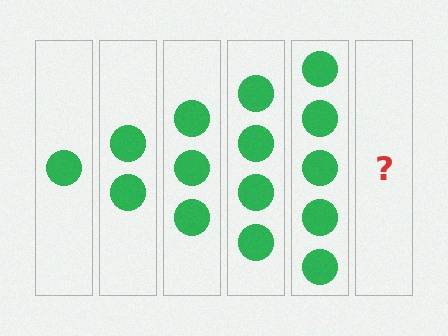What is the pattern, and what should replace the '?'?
The pattern is that each step adds one more circle. The '?' should be 6 circles.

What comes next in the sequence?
The next element should be 6 circles.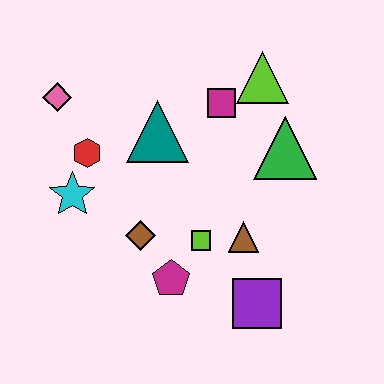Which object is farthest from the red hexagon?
The purple square is farthest from the red hexagon.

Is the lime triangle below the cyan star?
No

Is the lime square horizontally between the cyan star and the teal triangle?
No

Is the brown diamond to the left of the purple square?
Yes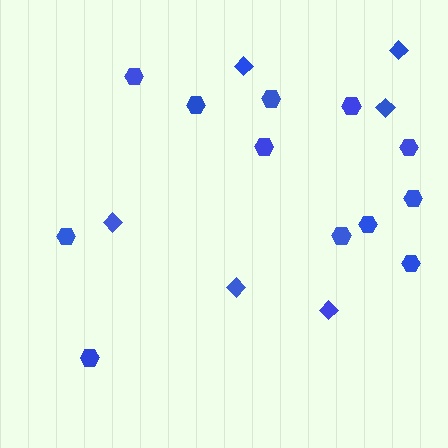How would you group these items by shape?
There are 2 groups: one group of diamonds (6) and one group of hexagons (12).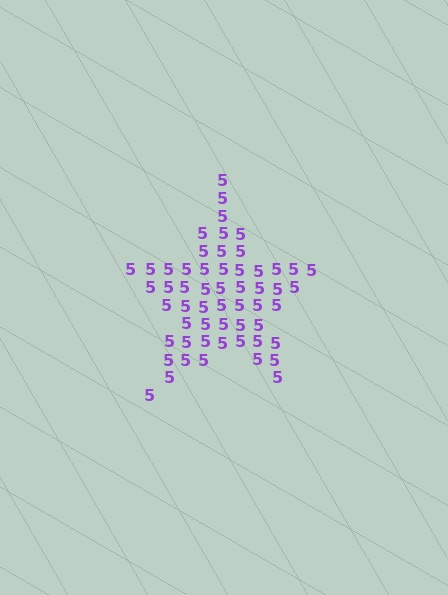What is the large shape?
The large shape is a star.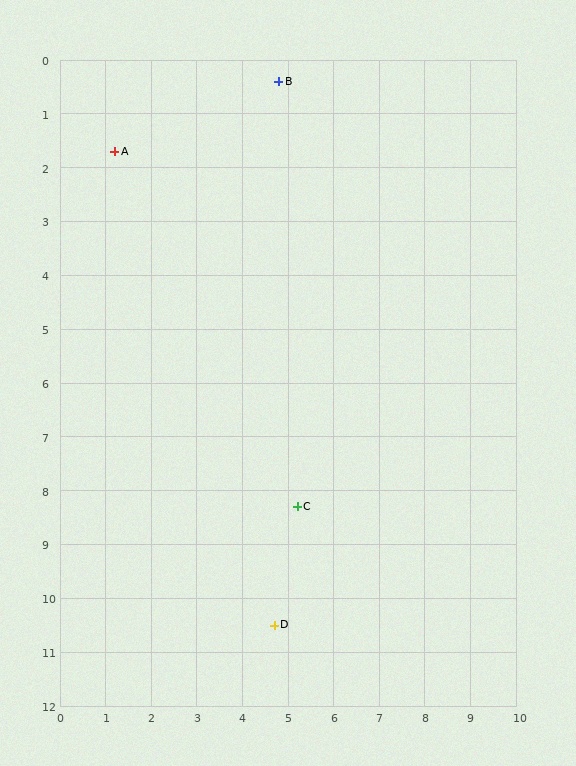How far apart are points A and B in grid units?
Points A and B are about 3.8 grid units apart.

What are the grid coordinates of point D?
Point D is at approximately (4.7, 10.5).